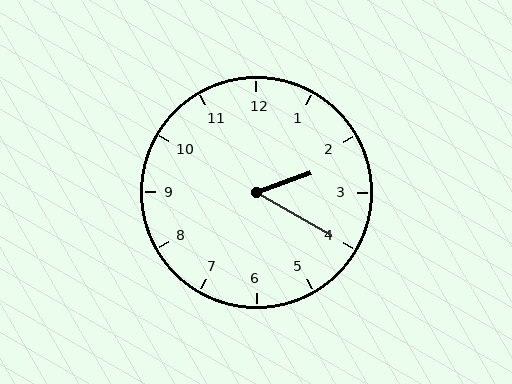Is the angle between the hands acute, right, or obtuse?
It is acute.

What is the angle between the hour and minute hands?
Approximately 50 degrees.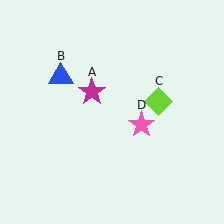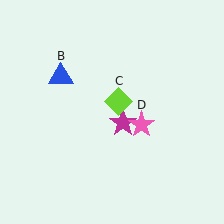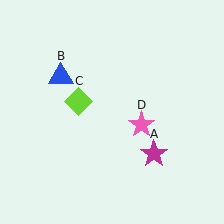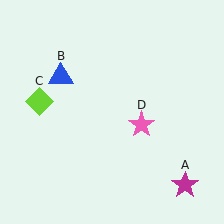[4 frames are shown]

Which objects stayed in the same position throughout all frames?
Blue triangle (object B) and pink star (object D) remained stationary.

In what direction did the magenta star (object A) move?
The magenta star (object A) moved down and to the right.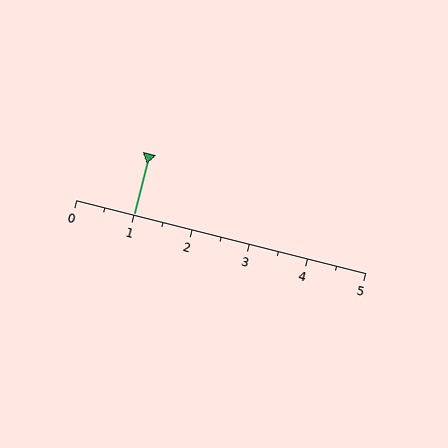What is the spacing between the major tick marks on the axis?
The major ticks are spaced 1 apart.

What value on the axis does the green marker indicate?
The marker indicates approximately 1.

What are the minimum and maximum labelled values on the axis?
The axis runs from 0 to 5.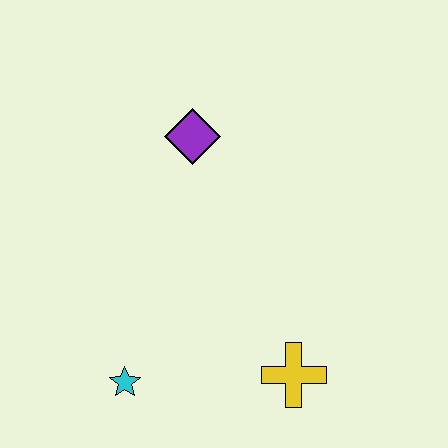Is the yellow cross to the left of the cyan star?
No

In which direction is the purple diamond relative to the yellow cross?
The purple diamond is above the yellow cross.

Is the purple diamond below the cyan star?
No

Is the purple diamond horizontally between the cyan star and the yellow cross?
Yes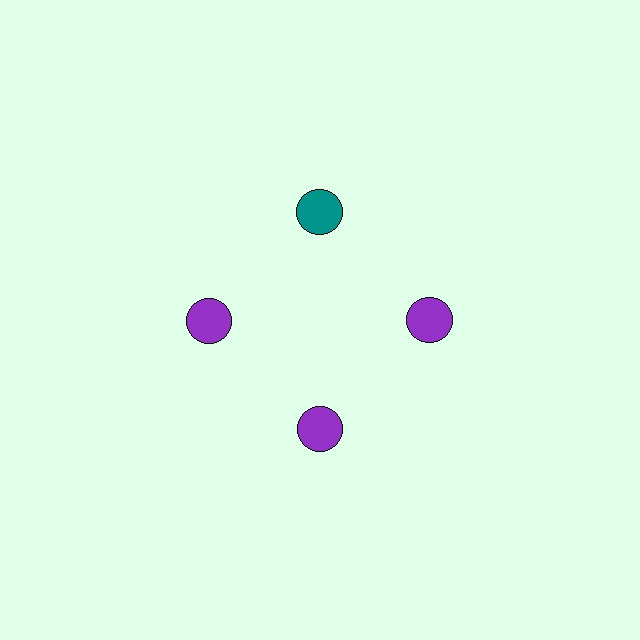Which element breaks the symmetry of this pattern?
The teal circle at roughly the 12 o'clock position breaks the symmetry. All other shapes are purple circles.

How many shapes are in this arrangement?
There are 4 shapes arranged in a ring pattern.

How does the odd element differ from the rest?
It has a different color: teal instead of purple.